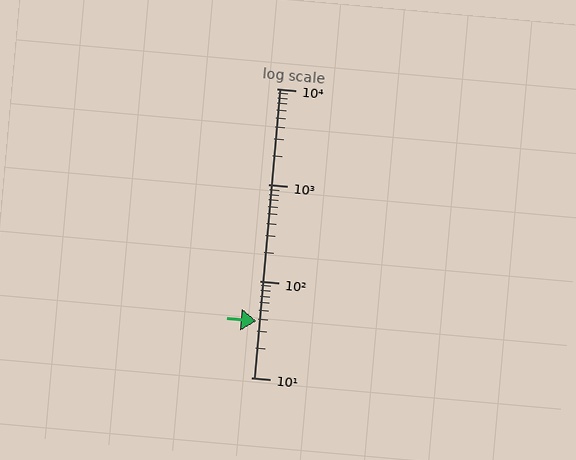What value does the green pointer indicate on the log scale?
The pointer indicates approximately 38.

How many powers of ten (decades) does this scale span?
The scale spans 3 decades, from 10 to 10000.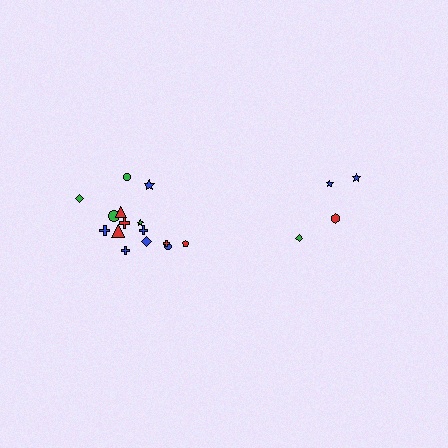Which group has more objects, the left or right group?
The left group.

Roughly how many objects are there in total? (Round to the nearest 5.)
Roughly 20 objects in total.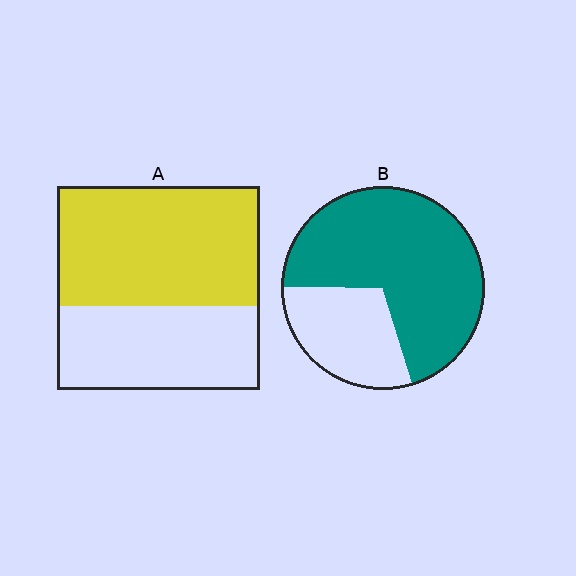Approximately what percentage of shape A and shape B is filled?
A is approximately 60% and B is approximately 70%.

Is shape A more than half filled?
Yes.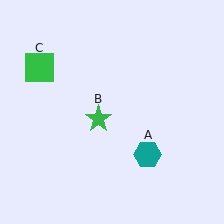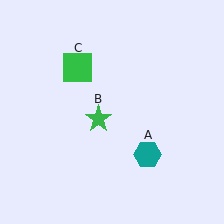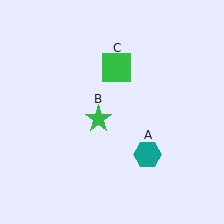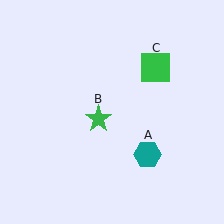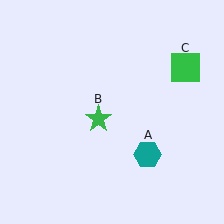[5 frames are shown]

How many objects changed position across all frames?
1 object changed position: green square (object C).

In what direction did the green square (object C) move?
The green square (object C) moved right.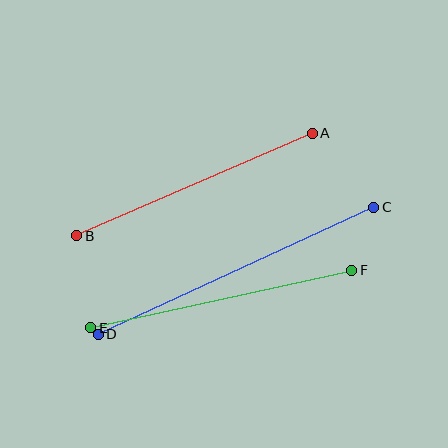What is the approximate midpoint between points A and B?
The midpoint is at approximately (195, 185) pixels.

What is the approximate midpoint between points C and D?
The midpoint is at approximately (236, 271) pixels.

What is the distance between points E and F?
The distance is approximately 267 pixels.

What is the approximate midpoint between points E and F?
The midpoint is at approximately (221, 299) pixels.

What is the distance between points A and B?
The distance is approximately 257 pixels.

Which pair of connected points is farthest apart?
Points C and D are farthest apart.